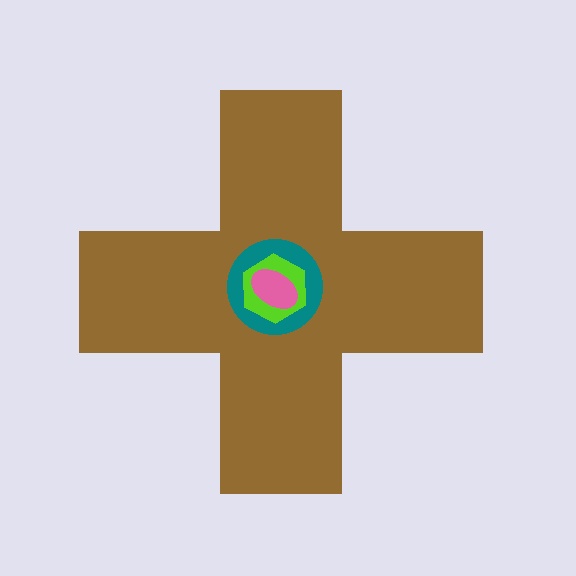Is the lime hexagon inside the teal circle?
Yes.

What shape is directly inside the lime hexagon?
The pink ellipse.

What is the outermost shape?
The brown cross.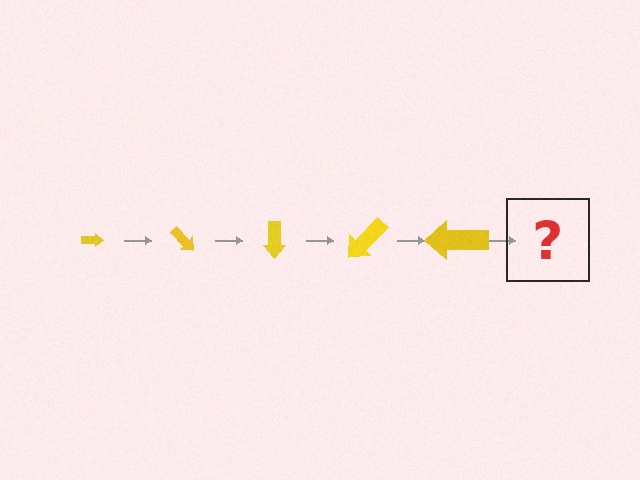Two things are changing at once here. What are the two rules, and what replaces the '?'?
The two rules are that the arrow grows larger each step and it rotates 45 degrees each step. The '?' should be an arrow, larger than the previous one and rotated 225 degrees from the start.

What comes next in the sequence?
The next element should be an arrow, larger than the previous one and rotated 225 degrees from the start.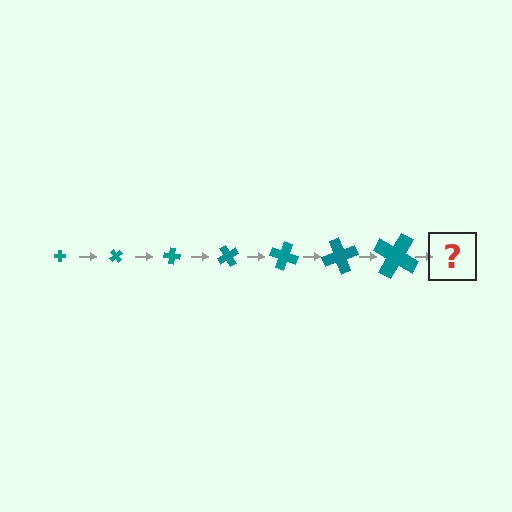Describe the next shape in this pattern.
It should be a cross, larger than the previous one and rotated 350 degrees from the start.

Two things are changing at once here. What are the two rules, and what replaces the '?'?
The two rules are that the cross grows larger each step and it rotates 50 degrees each step. The '?' should be a cross, larger than the previous one and rotated 350 degrees from the start.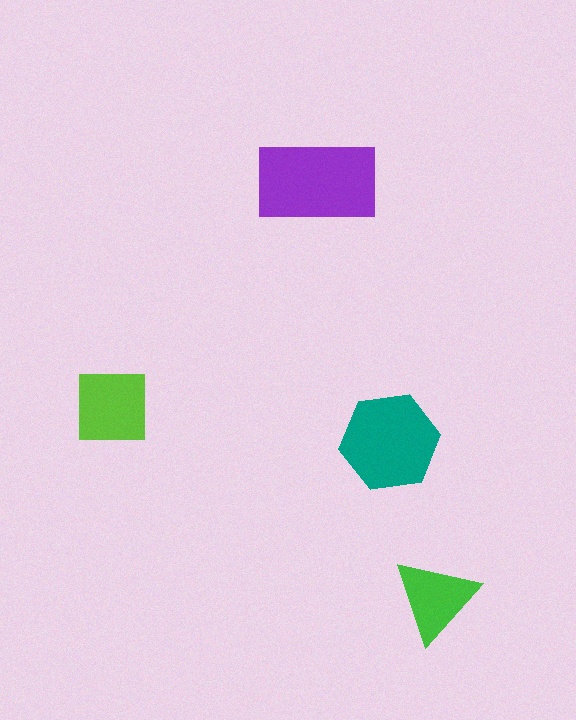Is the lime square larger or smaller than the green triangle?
Larger.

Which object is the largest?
The purple rectangle.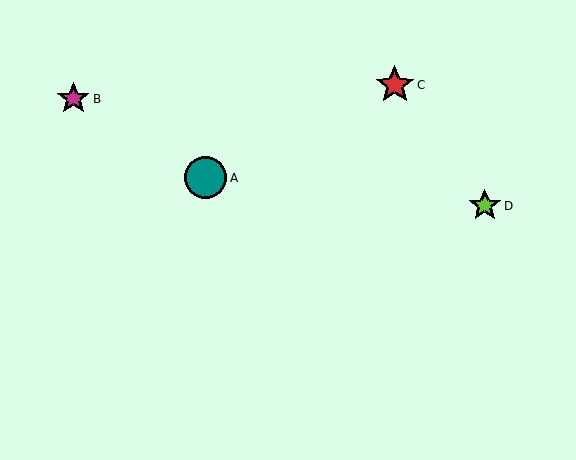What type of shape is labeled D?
Shape D is a lime star.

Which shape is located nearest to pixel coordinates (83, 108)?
The magenta star (labeled B) at (73, 99) is nearest to that location.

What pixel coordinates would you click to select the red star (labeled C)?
Click at (395, 85) to select the red star C.